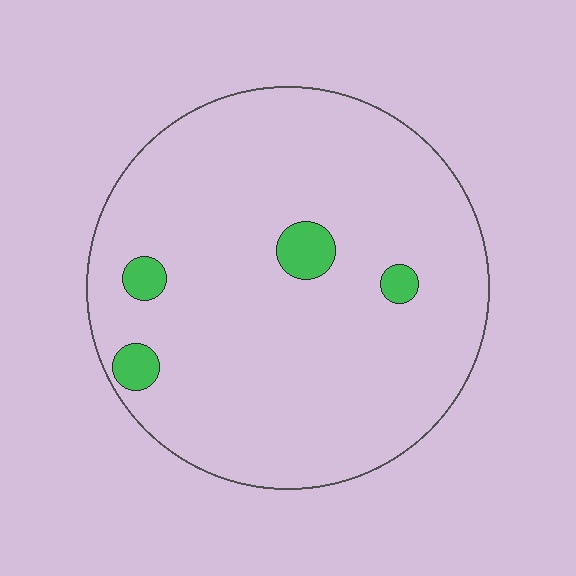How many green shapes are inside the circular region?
4.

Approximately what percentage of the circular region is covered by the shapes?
Approximately 5%.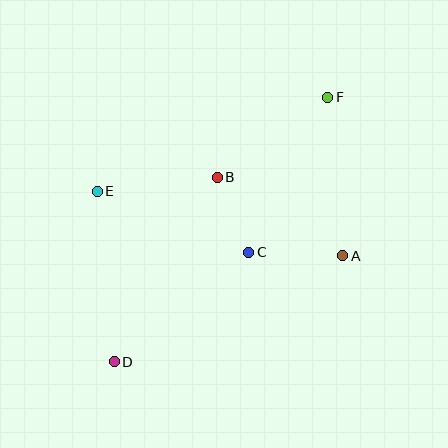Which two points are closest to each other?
Points B and C are closest to each other.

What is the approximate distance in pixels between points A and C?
The distance between A and C is approximately 94 pixels.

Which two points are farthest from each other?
Points D and F are farthest from each other.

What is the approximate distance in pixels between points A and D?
The distance between A and D is approximately 252 pixels.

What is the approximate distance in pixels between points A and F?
The distance between A and F is approximately 159 pixels.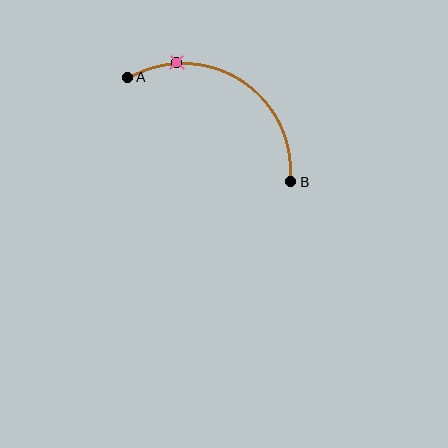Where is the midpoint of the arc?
The arc midpoint is the point on the curve farthest from the straight line joining A and B. It sits above that line.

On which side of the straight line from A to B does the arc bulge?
The arc bulges above the straight line connecting A and B.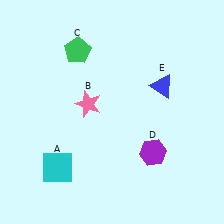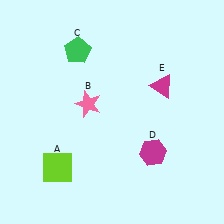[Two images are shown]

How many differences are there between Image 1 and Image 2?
There are 3 differences between the two images.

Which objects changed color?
A changed from cyan to lime. D changed from purple to magenta. E changed from blue to magenta.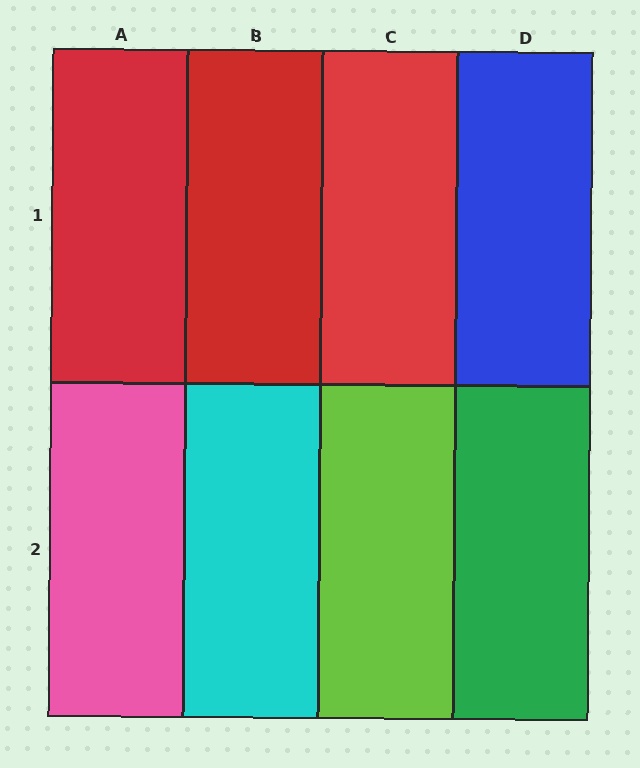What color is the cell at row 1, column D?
Blue.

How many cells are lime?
1 cell is lime.